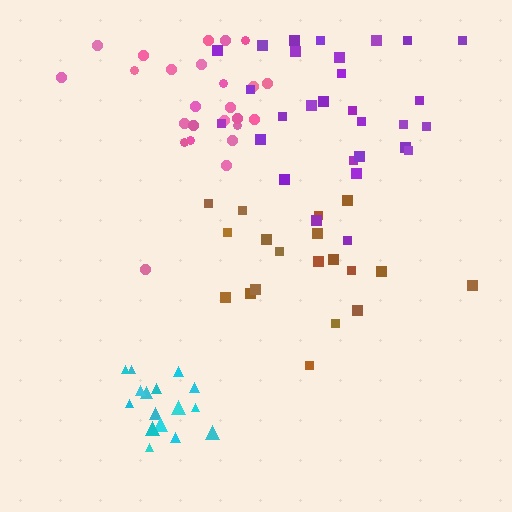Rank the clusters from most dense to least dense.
cyan, pink, purple, brown.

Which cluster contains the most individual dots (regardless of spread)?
Purple (29).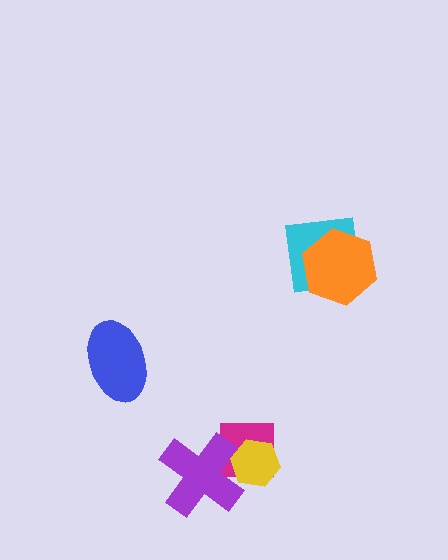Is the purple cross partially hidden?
No, no other shape covers it.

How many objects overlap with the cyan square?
1 object overlaps with the cyan square.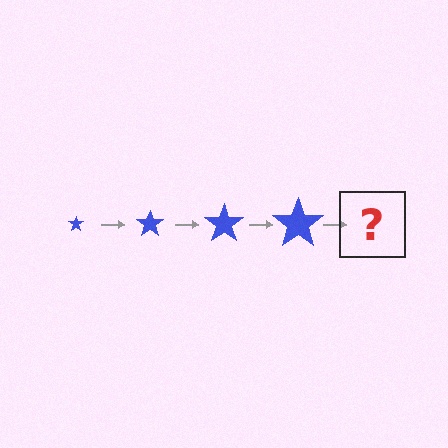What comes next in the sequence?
The next element should be a blue star, larger than the previous one.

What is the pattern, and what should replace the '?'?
The pattern is that the star gets progressively larger each step. The '?' should be a blue star, larger than the previous one.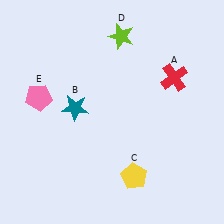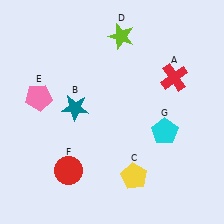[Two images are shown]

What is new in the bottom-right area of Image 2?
A cyan pentagon (G) was added in the bottom-right area of Image 2.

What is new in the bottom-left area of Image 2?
A red circle (F) was added in the bottom-left area of Image 2.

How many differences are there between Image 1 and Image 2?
There are 2 differences between the two images.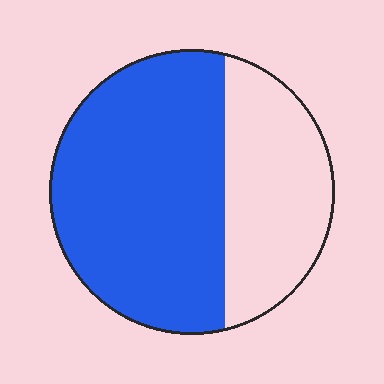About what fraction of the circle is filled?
About five eighths (5/8).